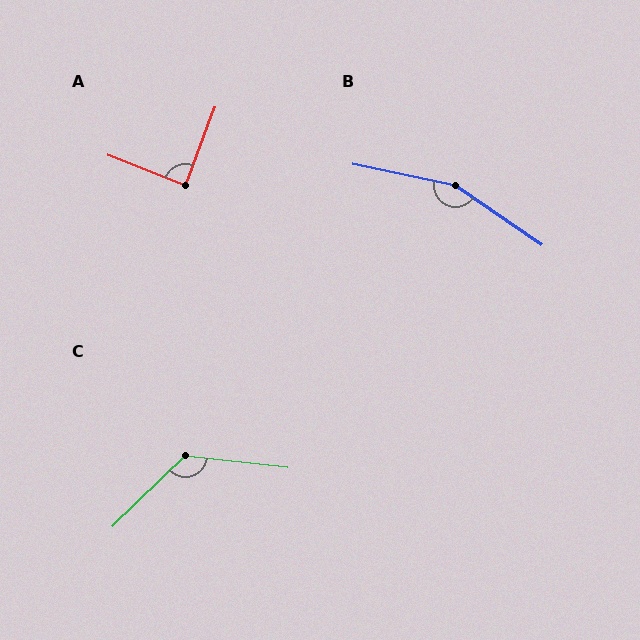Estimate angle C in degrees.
Approximately 129 degrees.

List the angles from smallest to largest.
A (89°), C (129°), B (157°).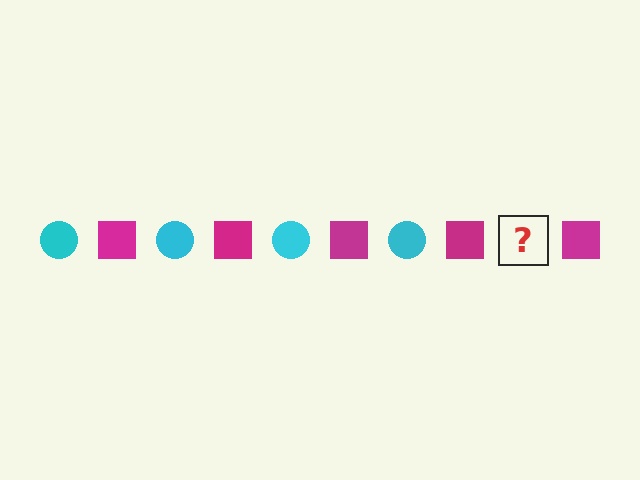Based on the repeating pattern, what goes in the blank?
The blank should be a cyan circle.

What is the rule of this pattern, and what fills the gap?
The rule is that the pattern alternates between cyan circle and magenta square. The gap should be filled with a cyan circle.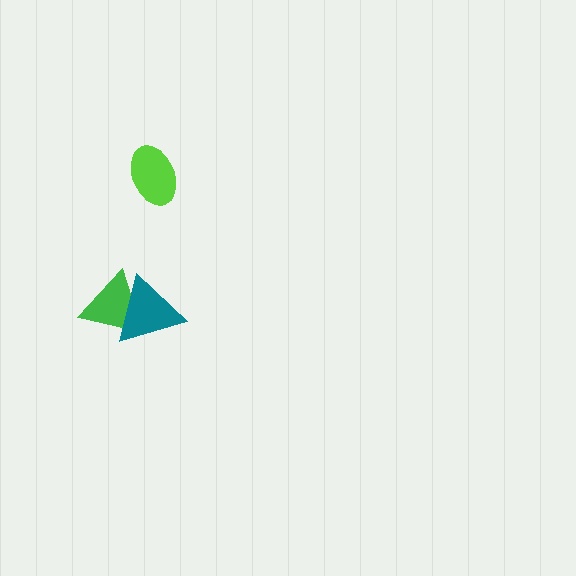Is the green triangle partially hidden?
Yes, it is partially covered by another shape.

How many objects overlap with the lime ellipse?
0 objects overlap with the lime ellipse.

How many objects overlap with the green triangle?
1 object overlaps with the green triangle.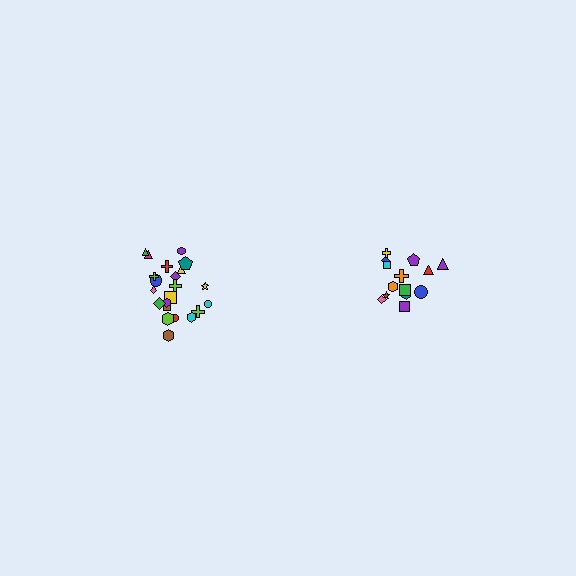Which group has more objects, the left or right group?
The left group.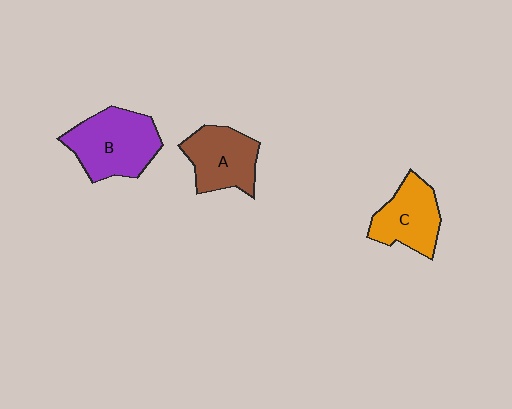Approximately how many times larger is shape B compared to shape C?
Approximately 1.3 times.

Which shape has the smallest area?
Shape C (orange).